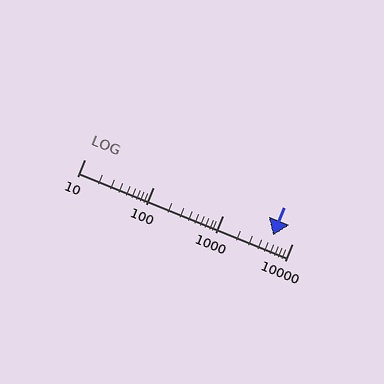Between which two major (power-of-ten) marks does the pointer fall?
The pointer is between 1000 and 10000.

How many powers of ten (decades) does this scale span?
The scale spans 3 decades, from 10 to 10000.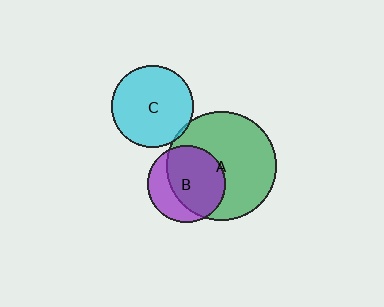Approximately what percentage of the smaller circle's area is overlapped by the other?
Approximately 65%.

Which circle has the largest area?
Circle A (green).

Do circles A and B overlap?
Yes.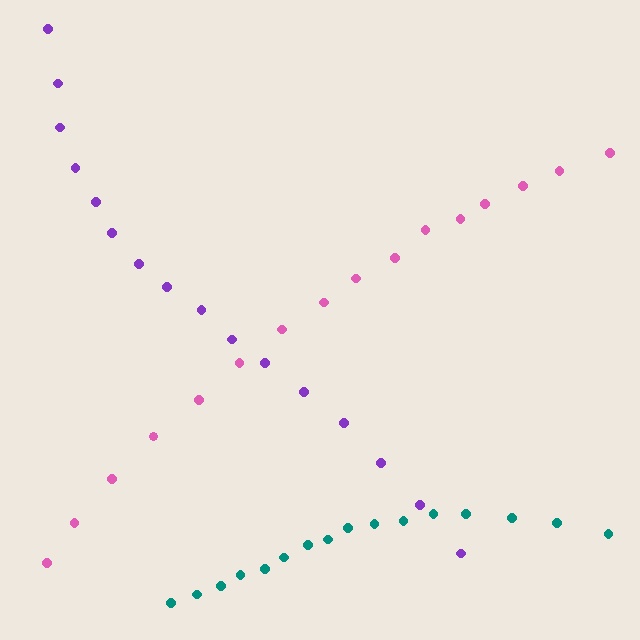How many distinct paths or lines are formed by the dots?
There are 3 distinct paths.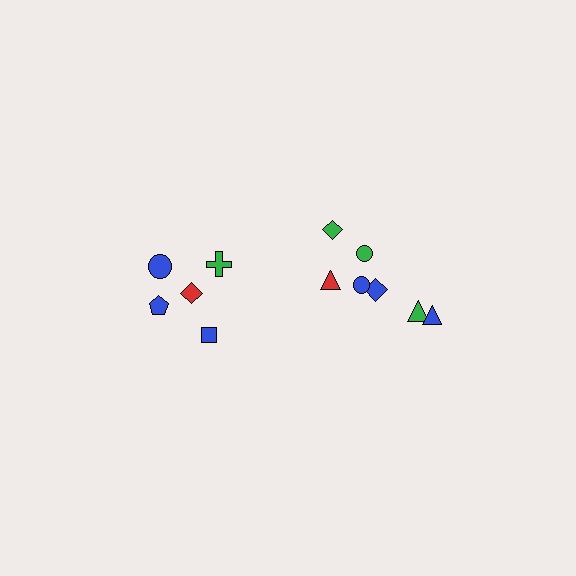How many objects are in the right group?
There are 7 objects.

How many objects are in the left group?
There are 5 objects.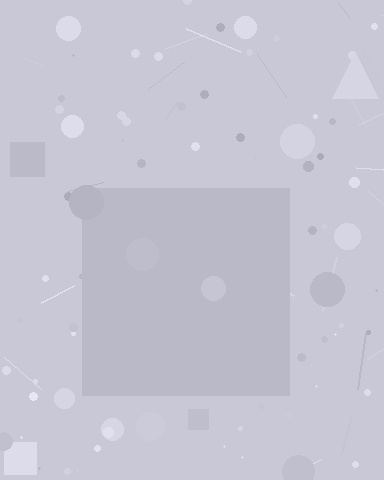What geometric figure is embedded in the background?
A square is embedded in the background.